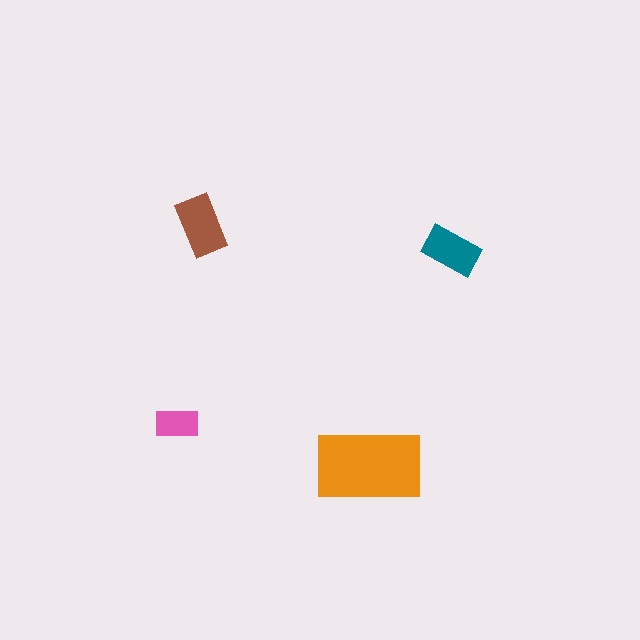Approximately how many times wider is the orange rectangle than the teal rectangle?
About 2 times wider.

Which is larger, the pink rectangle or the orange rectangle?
The orange one.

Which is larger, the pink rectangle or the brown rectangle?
The brown one.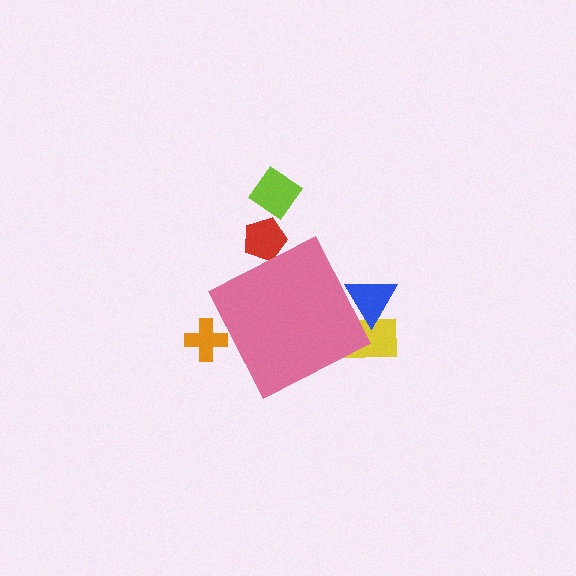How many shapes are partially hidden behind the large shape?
4 shapes are partially hidden.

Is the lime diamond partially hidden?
No, the lime diamond is fully visible.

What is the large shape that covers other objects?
A pink diamond.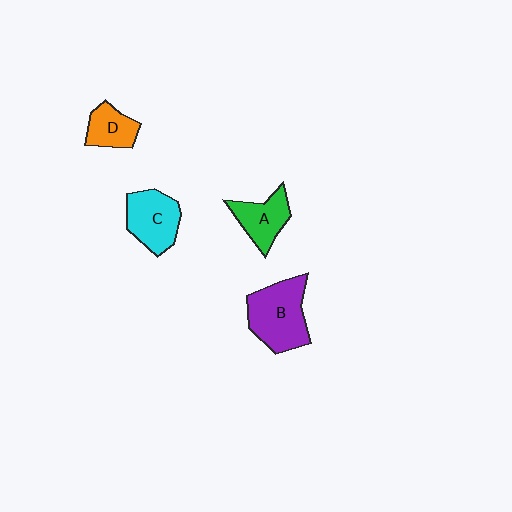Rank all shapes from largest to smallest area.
From largest to smallest: B (purple), C (cyan), A (green), D (orange).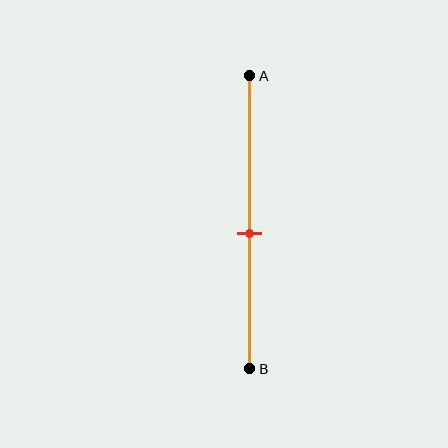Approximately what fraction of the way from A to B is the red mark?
The red mark is approximately 55% of the way from A to B.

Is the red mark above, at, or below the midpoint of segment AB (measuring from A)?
The red mark is below the midpoint of segment AB.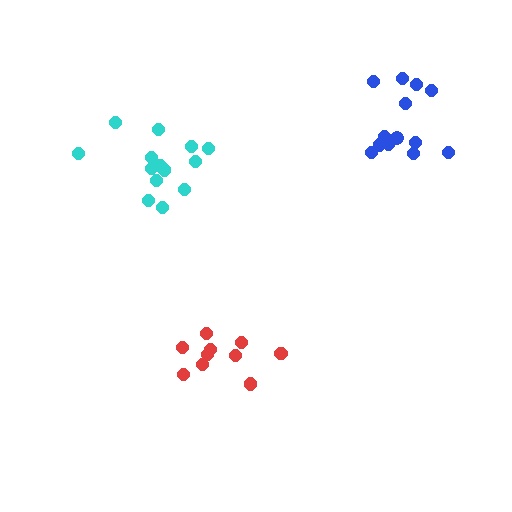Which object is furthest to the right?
The blue cluster is rightmost.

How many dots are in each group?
Group 1: 14 dots, Group 2: 10 dots, Group 3: 13 dots (37 total).